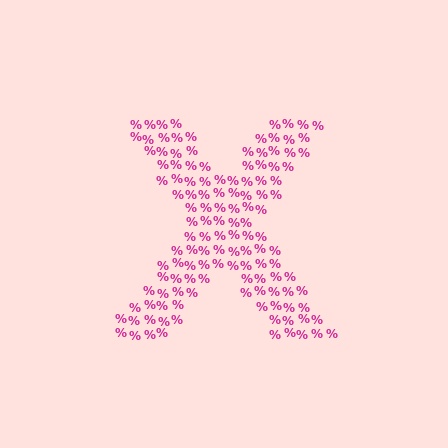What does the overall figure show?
The overall figure shows the letter X.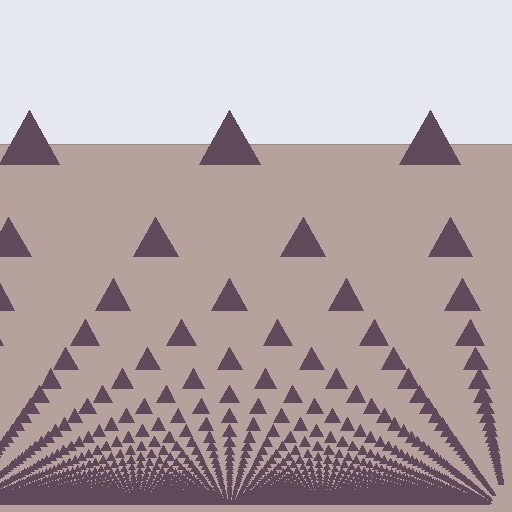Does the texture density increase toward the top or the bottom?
Density increases toward the bottom.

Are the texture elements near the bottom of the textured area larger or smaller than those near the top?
Smaller. The gradient is inverted — elements near the bottom are smaller and denser.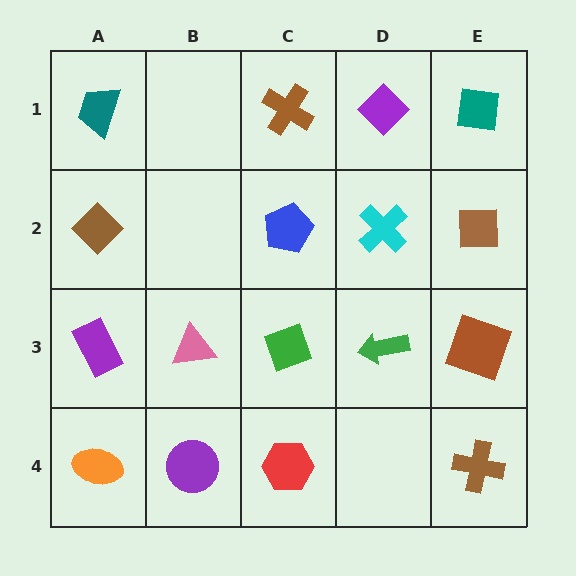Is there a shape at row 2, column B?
No, that cell is empty.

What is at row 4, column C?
A red hexagon.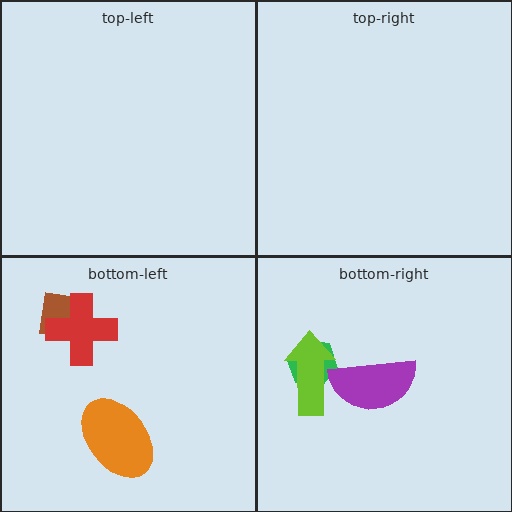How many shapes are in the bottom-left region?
3.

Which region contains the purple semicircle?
The bottom-right region.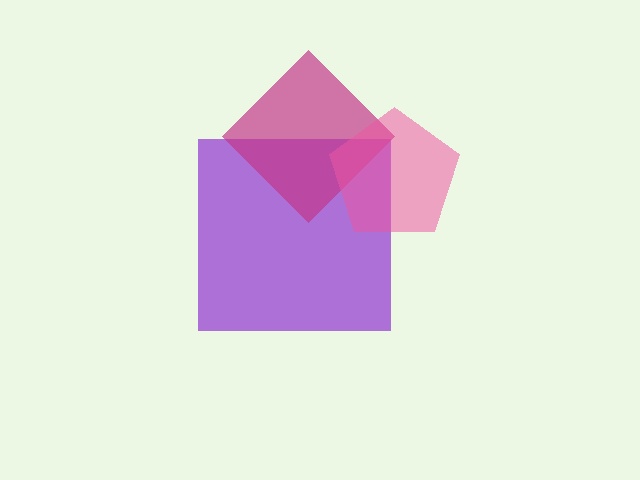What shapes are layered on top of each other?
The layered shapes are: a purple square, a magenta diamond, a pink pentagon.